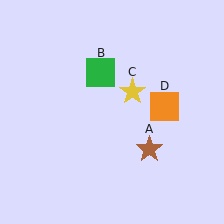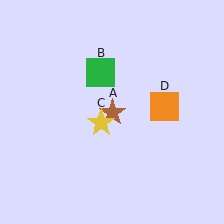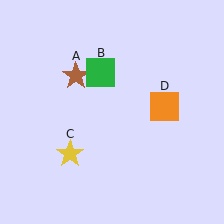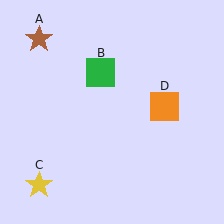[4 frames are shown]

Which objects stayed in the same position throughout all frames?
Green square (object B) and orange square (object D) remained stationary.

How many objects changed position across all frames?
2 objects changed position: brown star (object A), yellow star (object C).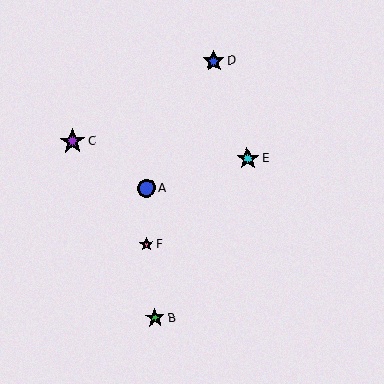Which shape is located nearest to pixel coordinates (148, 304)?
The green star (labeled B) at (155, 318) is nearest to that location.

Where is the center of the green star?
The center of the green star is at (155, 318).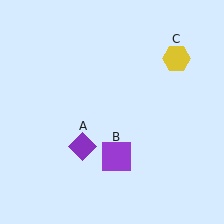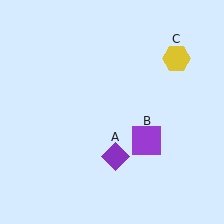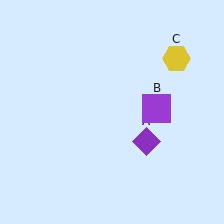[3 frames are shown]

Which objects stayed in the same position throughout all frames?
Yellow hexagon (object C) remained stationary.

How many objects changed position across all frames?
2 objects changed position: purple diamond (object A), purple square (object B).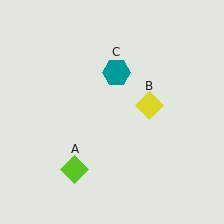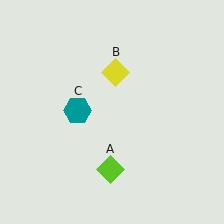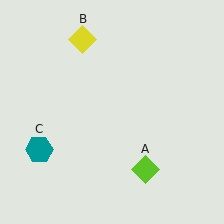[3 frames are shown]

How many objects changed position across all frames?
3 objects changed position: lime diamond (object A), yellow diamond (object B), teal hexagon (object C).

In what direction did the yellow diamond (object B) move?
The yellow diamond (object B) moved up and to the left.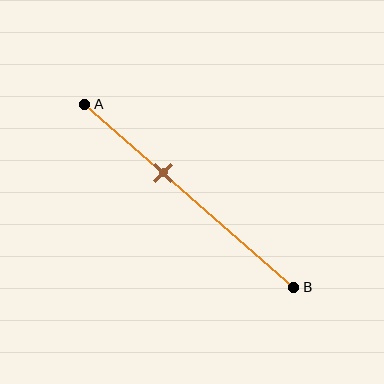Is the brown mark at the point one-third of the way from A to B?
No, the mark is at about 40% from A, not at the 33% one-third point.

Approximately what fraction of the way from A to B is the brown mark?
The brown mark is approximately 40% of the way from A to B.